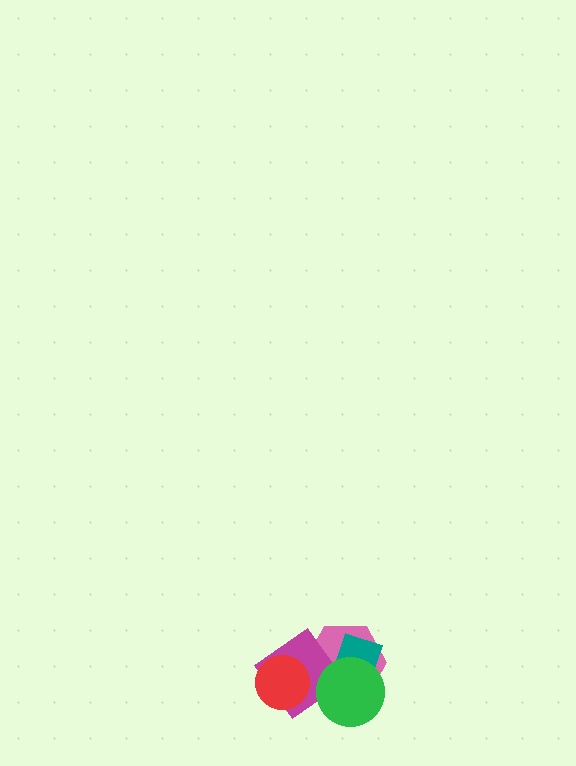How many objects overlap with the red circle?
1 object overlaps with the red circle.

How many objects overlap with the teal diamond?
3 objects overlap with the teal diamond.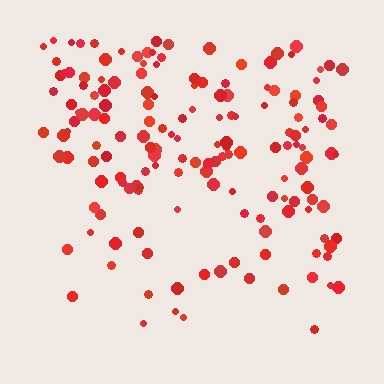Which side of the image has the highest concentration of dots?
The top.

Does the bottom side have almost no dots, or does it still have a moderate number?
Still a moderate number, just noticeably fewer than the top.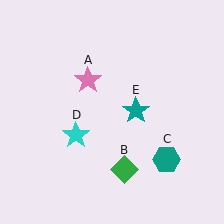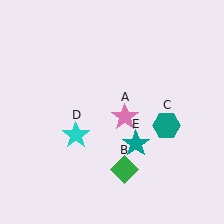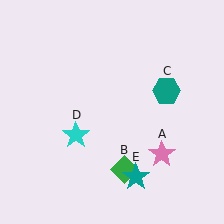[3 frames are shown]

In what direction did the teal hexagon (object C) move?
The teal hexagon (object C) moved up.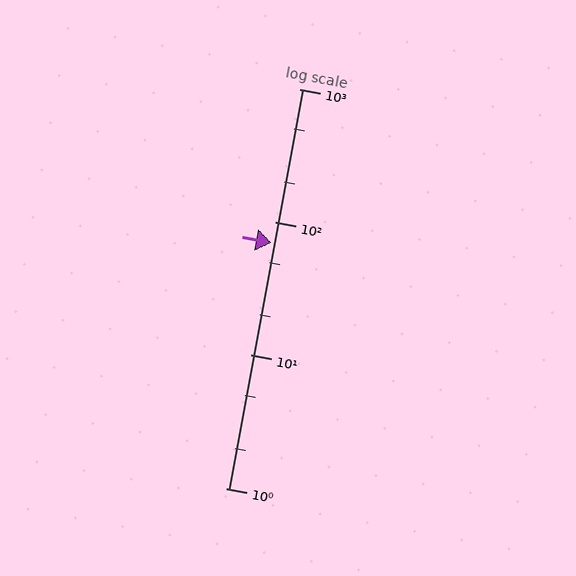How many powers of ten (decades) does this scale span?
The scale spans 3 decades, from 1 to 1000.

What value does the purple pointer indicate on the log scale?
The pointer indicates approximately 70.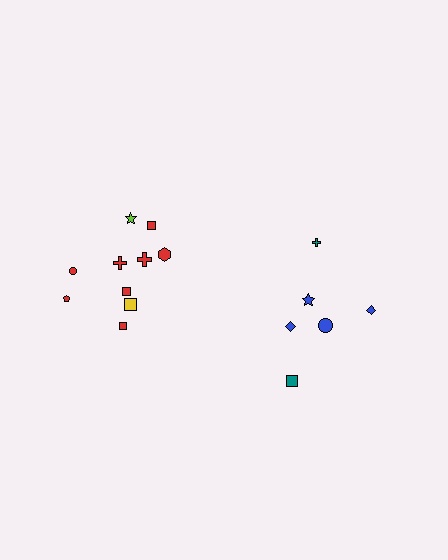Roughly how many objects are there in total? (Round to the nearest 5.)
Roughly 15 objects in total.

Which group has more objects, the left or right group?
The left group.